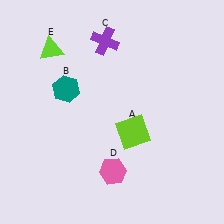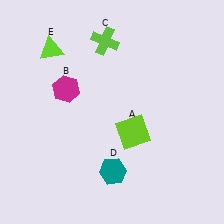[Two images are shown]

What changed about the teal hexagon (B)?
In Image 1, B is teal. In Image 2, it changed to magenta.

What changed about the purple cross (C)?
In Image 1, C is purple. In Image 2, it changed to lime.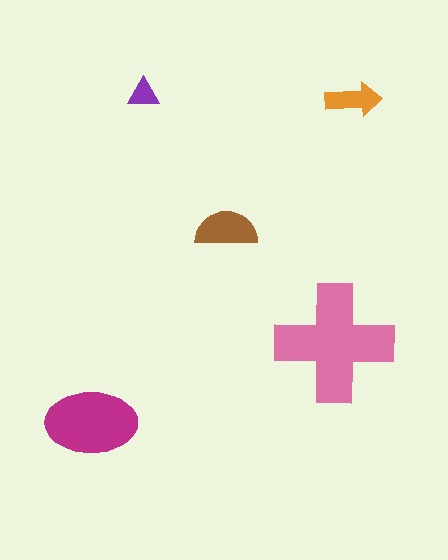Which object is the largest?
The pink cross.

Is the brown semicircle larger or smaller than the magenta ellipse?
Smaller.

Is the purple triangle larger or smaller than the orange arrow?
Smaller.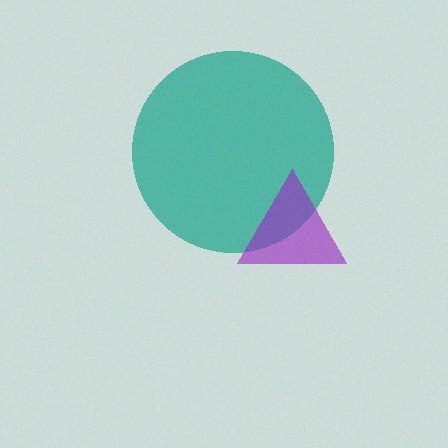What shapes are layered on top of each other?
The layered shapes are: a teal circle, a purple triangle.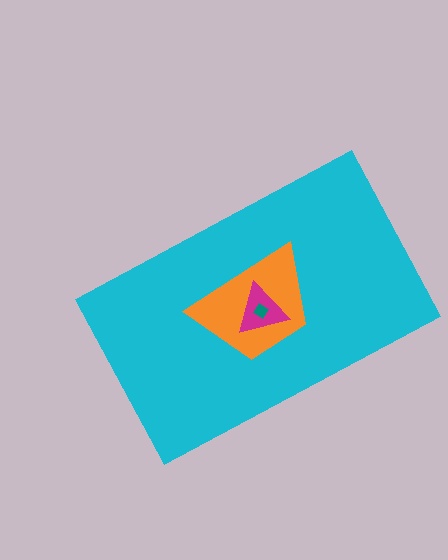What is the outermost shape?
The cyan rectangle.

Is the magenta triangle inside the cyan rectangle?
Yes.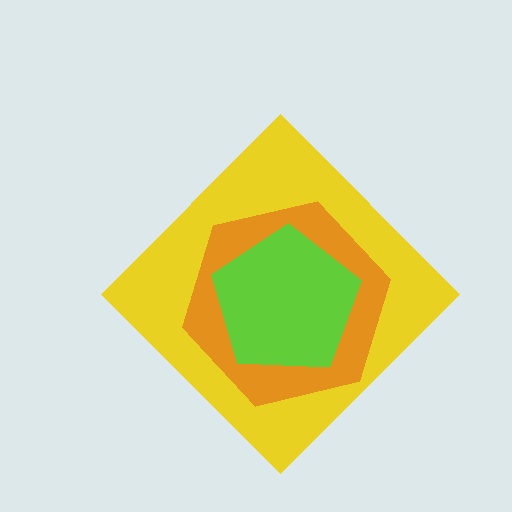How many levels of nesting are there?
3.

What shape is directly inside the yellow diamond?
The orange hexagon.